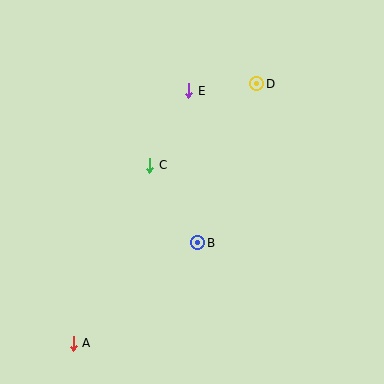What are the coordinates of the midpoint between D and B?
The midpoint between D and B is at (227, 163).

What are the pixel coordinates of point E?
Point E is at (189, 91).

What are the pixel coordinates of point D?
Point D is at (257, 84).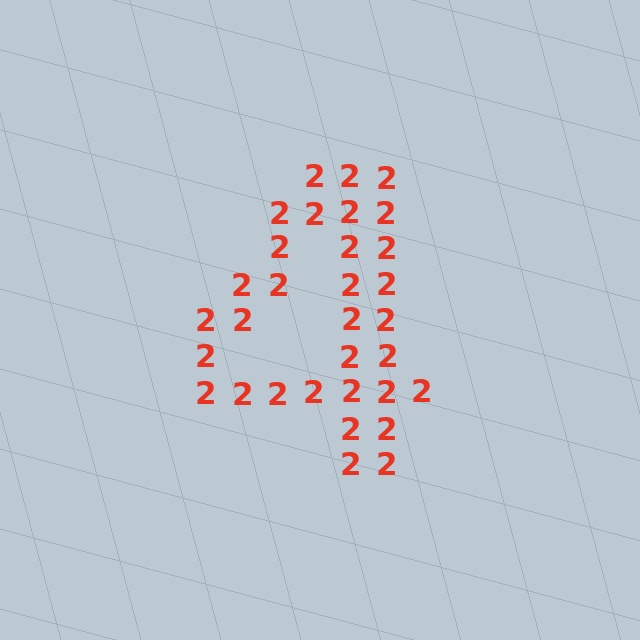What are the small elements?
The small elements are digit 2's.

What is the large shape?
The large shape is the digit 4.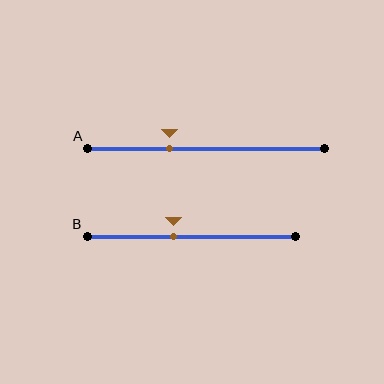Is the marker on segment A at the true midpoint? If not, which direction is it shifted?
No, the marker on segment A is shifted to the left by about 15% of the segment length.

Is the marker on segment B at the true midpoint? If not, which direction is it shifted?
No, the marker on segment B is shifted to the left by about 8% of the segment length.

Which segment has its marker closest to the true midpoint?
Segment B has its marker closest to the true midpoint.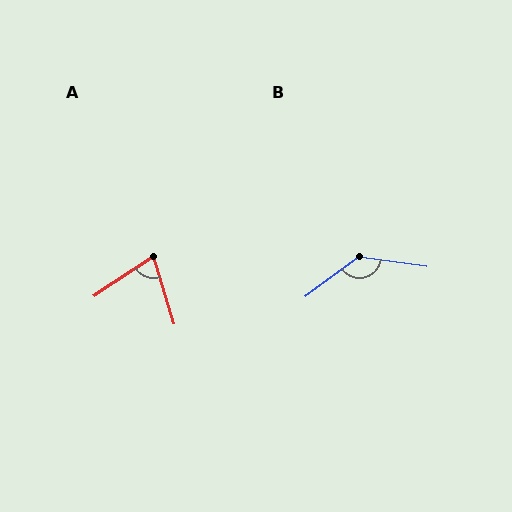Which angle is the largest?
B, at approximately 135 degrees.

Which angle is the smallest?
A, at approximately 73 degrees.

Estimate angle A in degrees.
Approximately 73 degrees.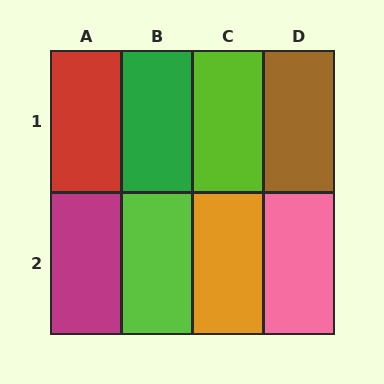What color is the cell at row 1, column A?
Red.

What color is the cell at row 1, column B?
Green.